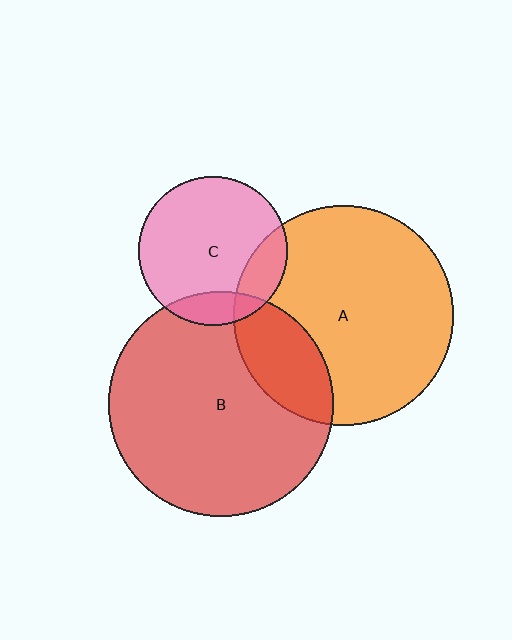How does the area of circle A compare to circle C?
Approximately 2.2 times.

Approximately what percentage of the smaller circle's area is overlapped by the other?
Approximately 15%.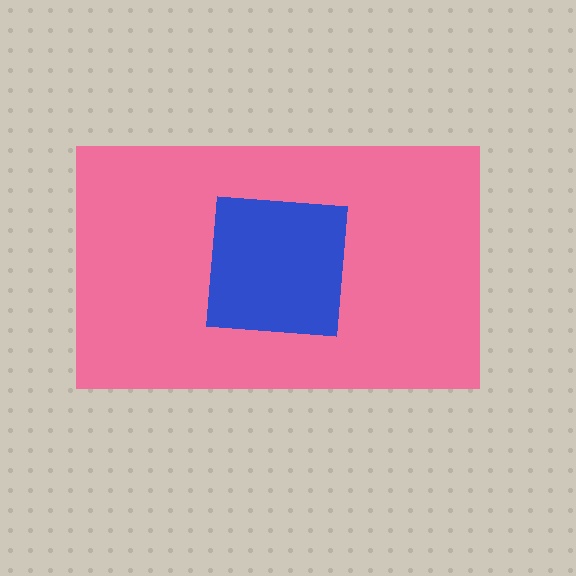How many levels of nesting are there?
2.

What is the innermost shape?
The blue square.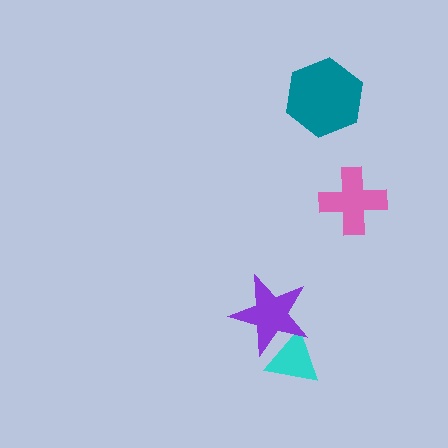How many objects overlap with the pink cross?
0 objects overlap with the pink cross.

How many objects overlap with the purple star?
1 object overlaps with the purple star.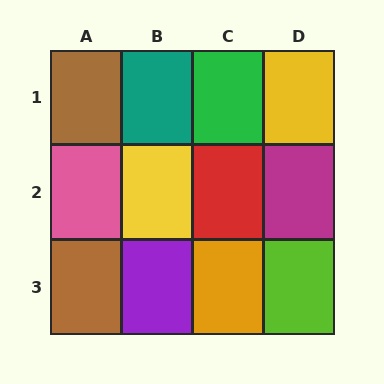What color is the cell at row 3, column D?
Lime.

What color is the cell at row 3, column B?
Purple.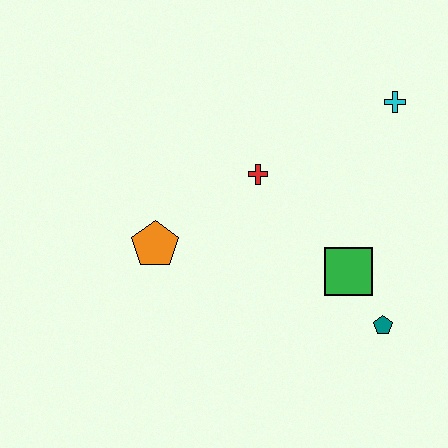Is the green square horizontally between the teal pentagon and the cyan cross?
No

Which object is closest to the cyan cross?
The red cross is closest to the cyan cross.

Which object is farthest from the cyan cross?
The orange pentagon is farthest from the cyan cross.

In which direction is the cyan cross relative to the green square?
The cyan cross is above the green square.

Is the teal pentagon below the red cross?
Yes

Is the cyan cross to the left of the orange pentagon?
No